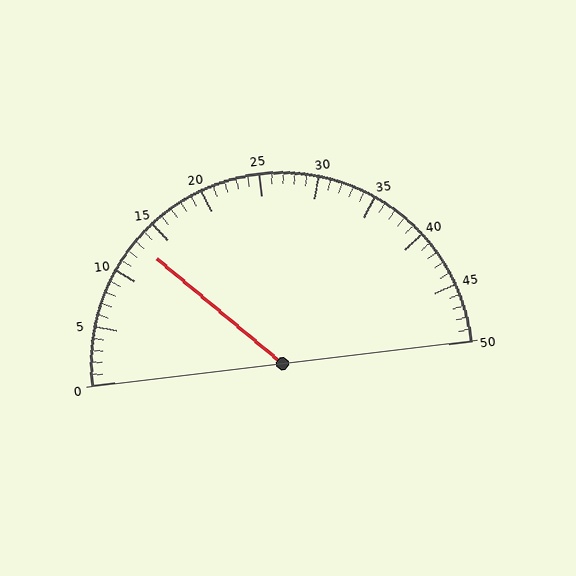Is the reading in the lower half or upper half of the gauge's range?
The reading is in the lower half of the range (0 to 50).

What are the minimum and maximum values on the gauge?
The gauge ranges from 0 to 50.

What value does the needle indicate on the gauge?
The needle indicates approximately 13.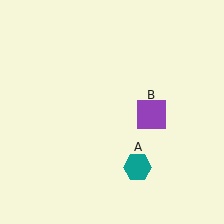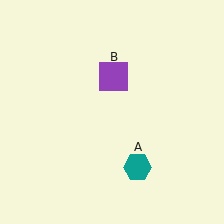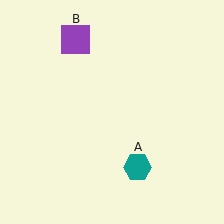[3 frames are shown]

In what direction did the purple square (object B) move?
The purple square (object B) moved up and to the left.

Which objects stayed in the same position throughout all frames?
Teal hexagon (object A) remained stationary.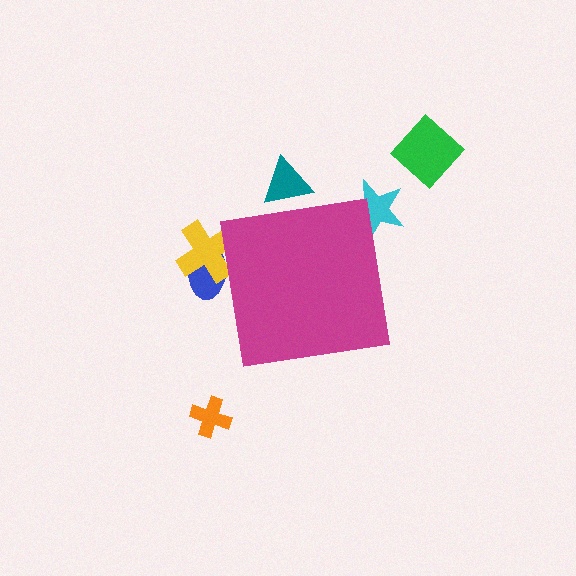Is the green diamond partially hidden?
No, the green diamond is fully visible.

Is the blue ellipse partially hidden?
Yes, the blue ellipse is partially hidden behind the magenta square.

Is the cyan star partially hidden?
Yes, the cyan star is partially hidden behind the magenta square.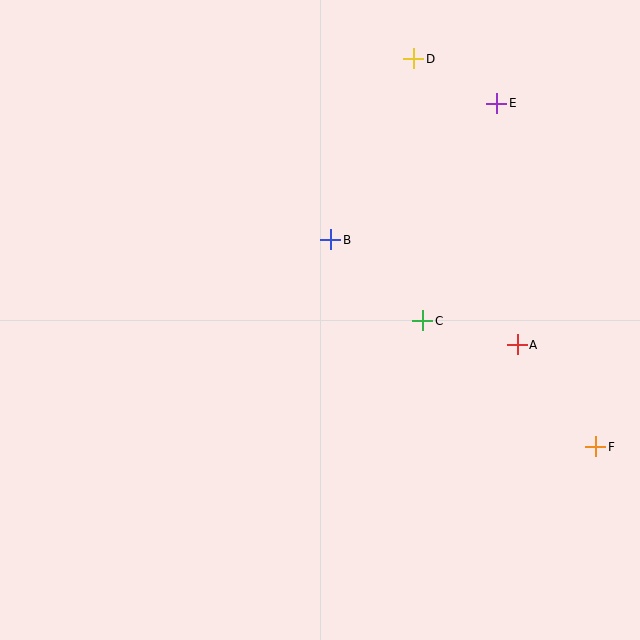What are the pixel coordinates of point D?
Point D is at (414, 59).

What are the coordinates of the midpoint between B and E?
The midpoint between B and E is at (414, 171).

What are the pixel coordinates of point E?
Point E is at (497, 103).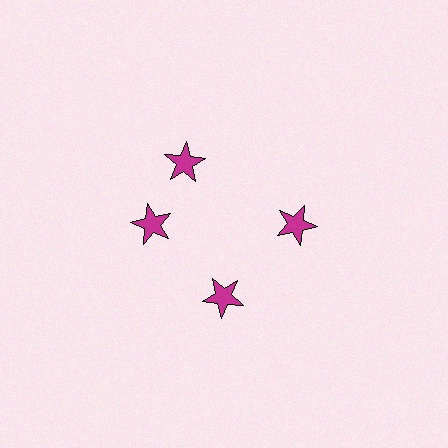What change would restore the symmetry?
The symmetry would be restored by rotating it back into even spacing with its neighbors so that all 4 stars sit at equal angles and equal distance from the center.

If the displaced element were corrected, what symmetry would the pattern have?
It would have 4-fold rotational symmetry — the pattern would map onto itself every 90 degrees.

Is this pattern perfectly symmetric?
No. The 4 magenta stars are arranged in a ring, but one element near the 12 o'clock position is rotated out of alignment along the ring, breaking the 4-fold rotational symmetry.